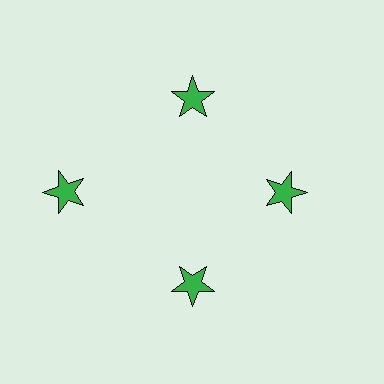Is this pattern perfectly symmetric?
No. The 4 green stars are arranged in a ring, but one element near the 9 o'clock position is pushed outward from the center, breaking the 4-fold rotational symmetry.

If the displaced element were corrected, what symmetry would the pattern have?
It would have 4-fold rotational symmetry — the pattern would map onto itself every 90 degrees.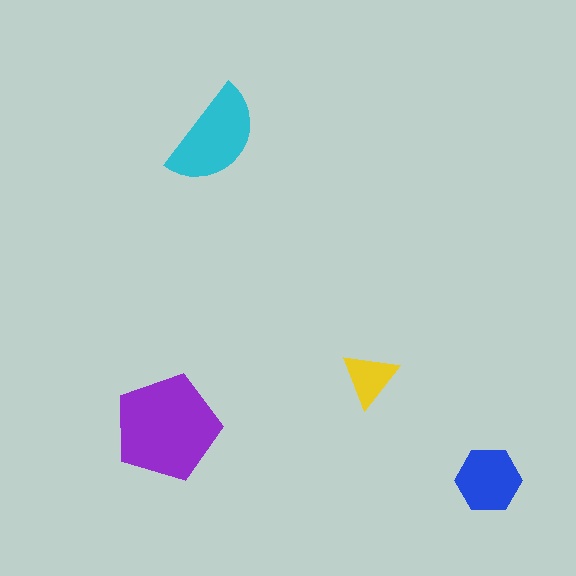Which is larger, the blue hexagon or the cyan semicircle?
The cyan semicircle.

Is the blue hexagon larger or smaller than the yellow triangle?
Larger.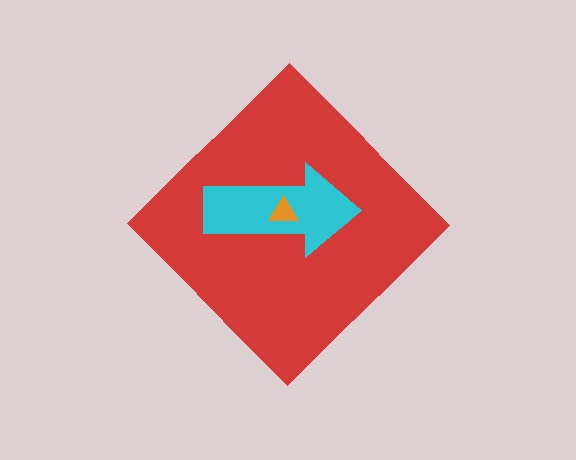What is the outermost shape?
The red diamond.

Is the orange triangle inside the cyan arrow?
Yes.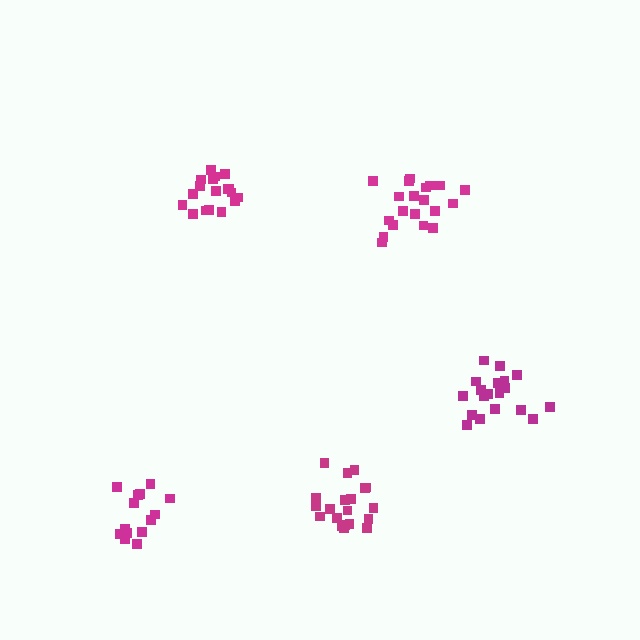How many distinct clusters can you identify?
There are 5 distinct clusters.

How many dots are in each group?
Group 1: 20 dots, Group 2: 20 dots, Group 3: 18 dots, Group 4: 20 dots, Group 5: 14 dots (92 total).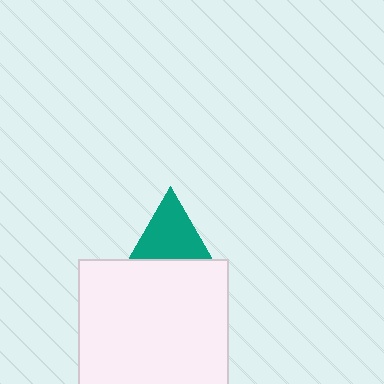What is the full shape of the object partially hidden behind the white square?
The partially hidden object is a teal triangle.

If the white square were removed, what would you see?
You would see the complete teal triangle.